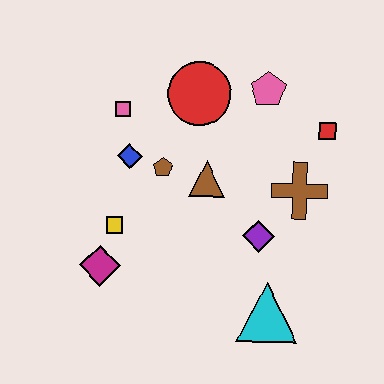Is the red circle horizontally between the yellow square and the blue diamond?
No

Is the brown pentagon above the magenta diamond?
Yes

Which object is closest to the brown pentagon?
The blue diamond is closest to the brown pentagon.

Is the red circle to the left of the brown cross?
Yes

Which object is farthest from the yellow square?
The red square is farthest from the yellow square.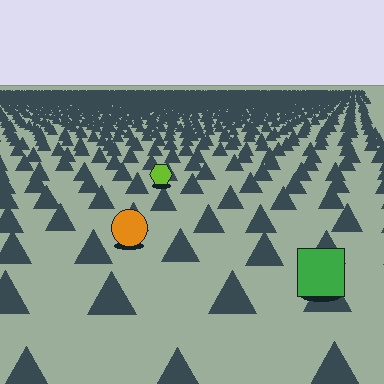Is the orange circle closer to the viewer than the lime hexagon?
Yes. The orange circle is closer — you can tell from the texture gradient: the ground texture is coarser near it.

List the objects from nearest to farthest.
From nearest to farthest: the green square, the orange circle, the lime hexagon.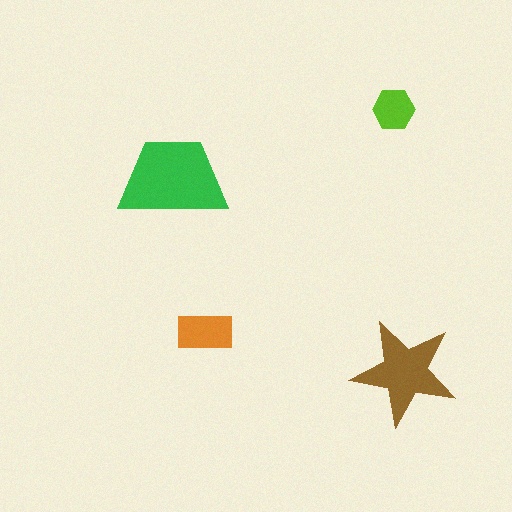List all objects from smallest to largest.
The lime hexagon, the orange rectangle, the brown star, the green trapezoid.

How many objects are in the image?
There are 4 objects in the image.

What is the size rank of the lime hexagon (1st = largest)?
4th.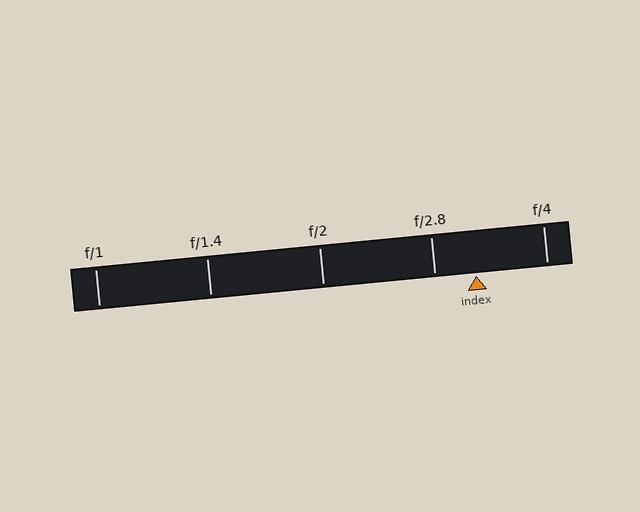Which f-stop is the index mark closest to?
The index mark is closest to f/2.8.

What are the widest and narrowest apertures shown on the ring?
The widest aperture shown is f/1 and the narrowest is f/4.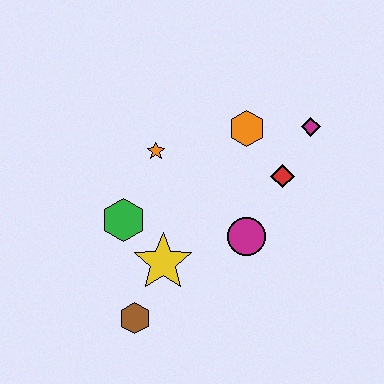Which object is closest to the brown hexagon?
The yellow star is closest to the brown hexagon.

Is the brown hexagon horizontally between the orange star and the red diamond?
No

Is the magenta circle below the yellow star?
No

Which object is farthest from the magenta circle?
The brown hexagon is farthest from the magenta circle.